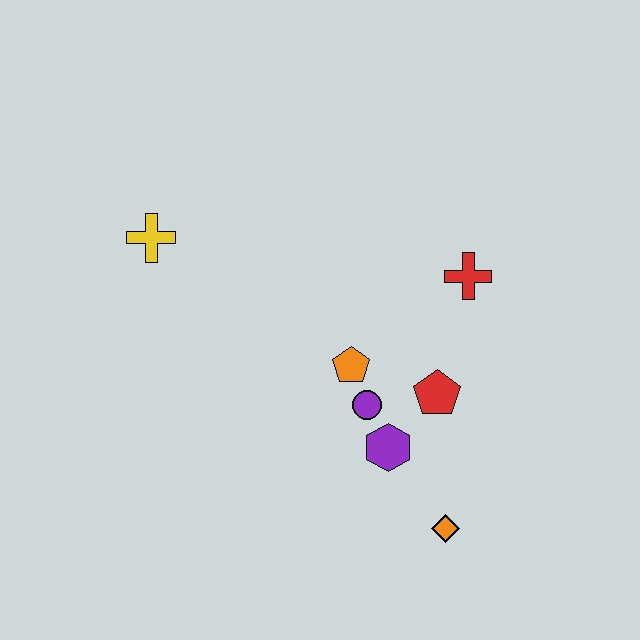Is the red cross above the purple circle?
Yes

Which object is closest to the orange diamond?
The purple hexagon is closest to the orange diamond.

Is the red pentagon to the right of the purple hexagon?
Yes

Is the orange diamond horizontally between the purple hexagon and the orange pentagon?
No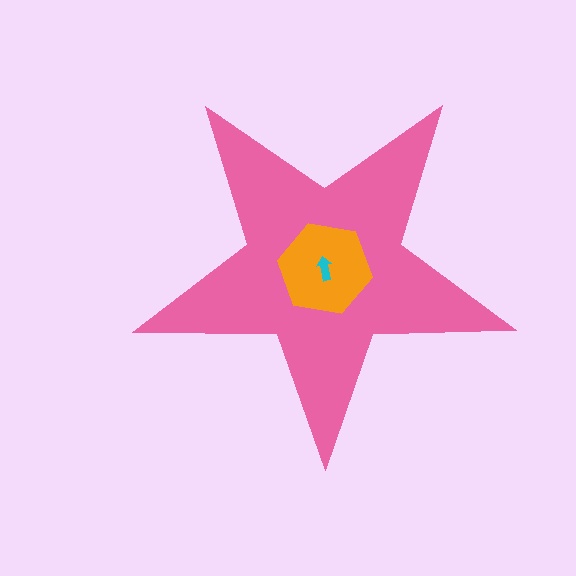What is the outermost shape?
The pink star.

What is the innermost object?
The cyan arrow.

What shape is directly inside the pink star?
The orange hexagon.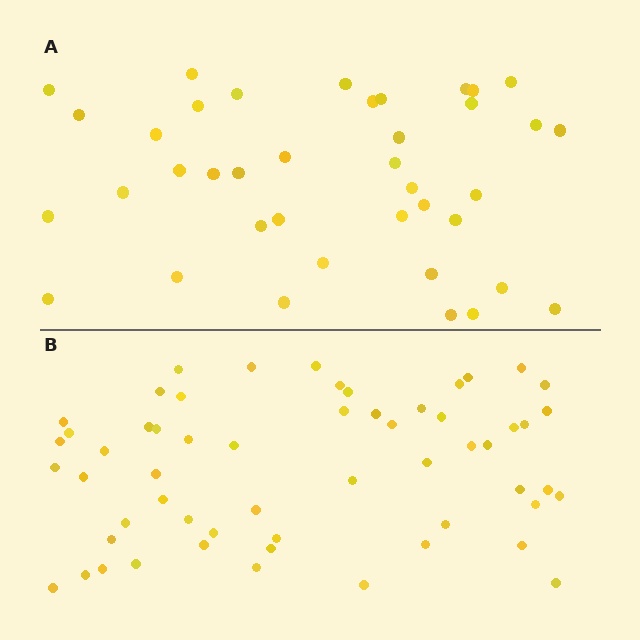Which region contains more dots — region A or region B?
Region B (the bottom region) has more dots.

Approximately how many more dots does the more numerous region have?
Region B has approximately 20 more dots than region A.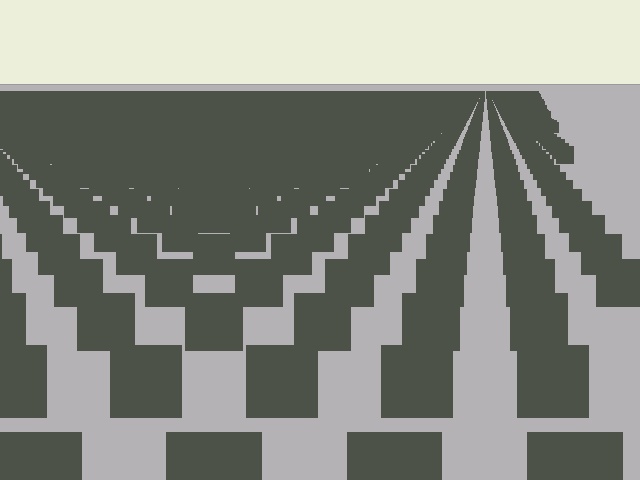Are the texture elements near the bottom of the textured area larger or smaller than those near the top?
Larger. Near the bottom, elements are closer to the viewer and appear at a bigger on-screen size.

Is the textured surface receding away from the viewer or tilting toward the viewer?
The surface is receding away from the viewer. Texture elements get smaller and denser toward the top.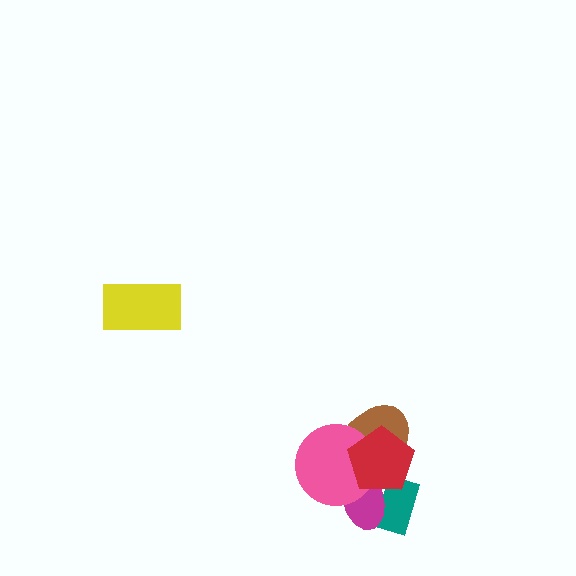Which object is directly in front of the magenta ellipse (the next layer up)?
The brown ellipse is directly in front of the magenta ellipse.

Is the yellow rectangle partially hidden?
No, no other shape covers it.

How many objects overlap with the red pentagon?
4 objects overlap with the red pentagon.